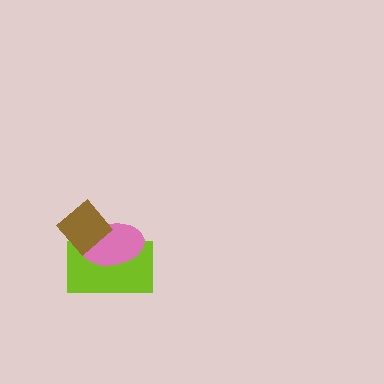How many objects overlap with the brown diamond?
2 objects overlap with the brown diamond.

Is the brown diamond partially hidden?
No, no other shape covers it.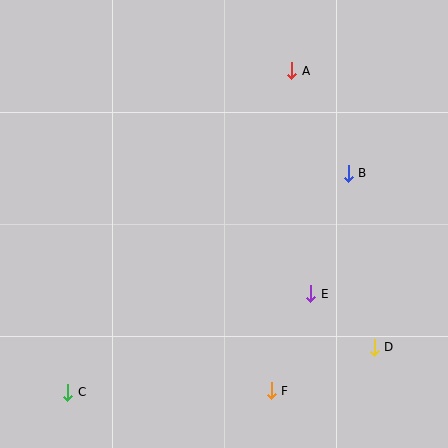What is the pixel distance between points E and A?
The distance between E and A is 224 pixels.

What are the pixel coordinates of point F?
Point F is at (271, 391).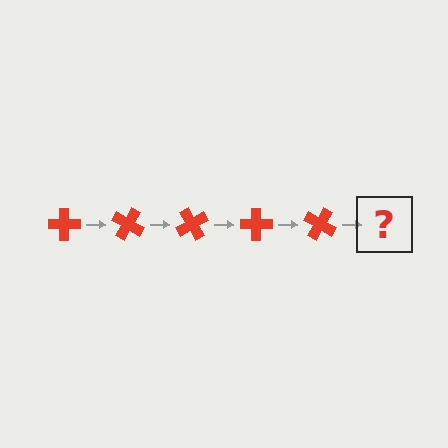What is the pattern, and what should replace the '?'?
The pattern is that the cross rotates 30 degrees each step. The '?' should be a red cross rotated 150 degrees.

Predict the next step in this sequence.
The next step is a red cross rotated 150 degrees.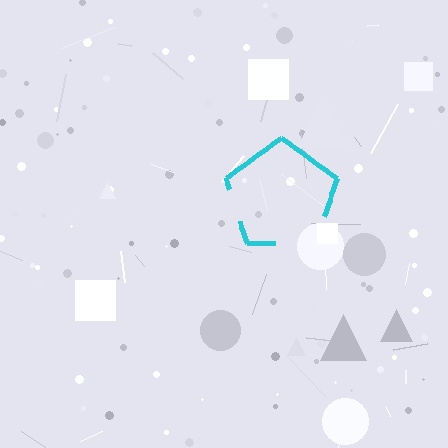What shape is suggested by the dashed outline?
The dashed outline suggests a pentagon.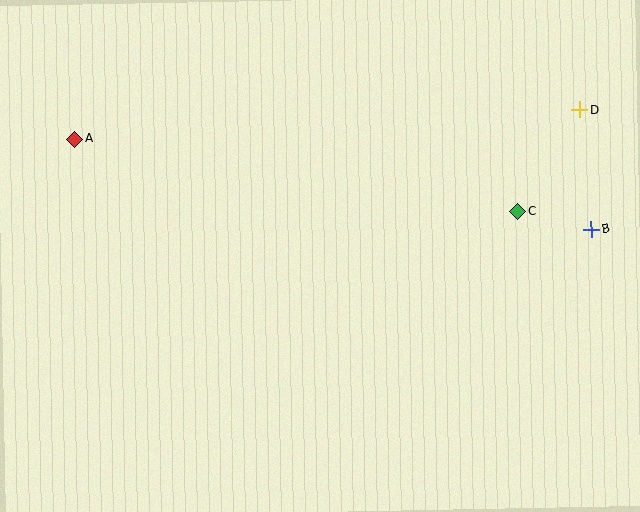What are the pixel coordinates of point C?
Point C is at (518, 212).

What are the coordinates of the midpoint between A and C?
The midpoint between A and C is at (296, 175).